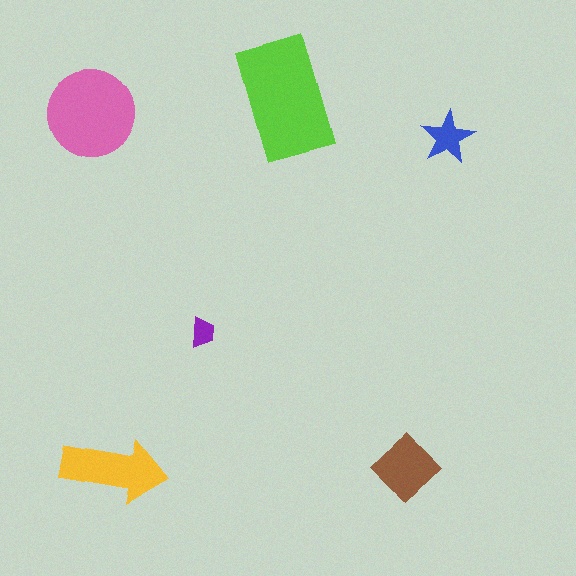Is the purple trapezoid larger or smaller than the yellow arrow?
Smaller.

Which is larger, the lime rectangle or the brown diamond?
The lime rectangle.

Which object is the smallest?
The purple trapezoid.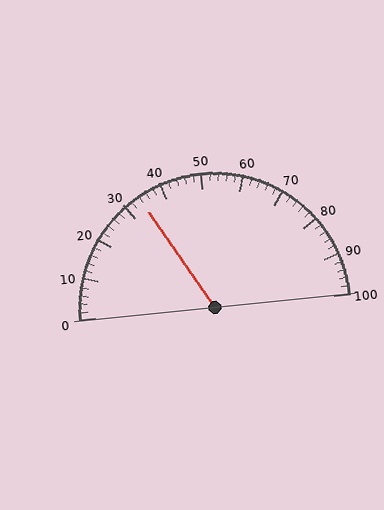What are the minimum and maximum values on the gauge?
The gauge ranges from 0 to 100.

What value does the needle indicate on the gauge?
The needle indicates approximately 34.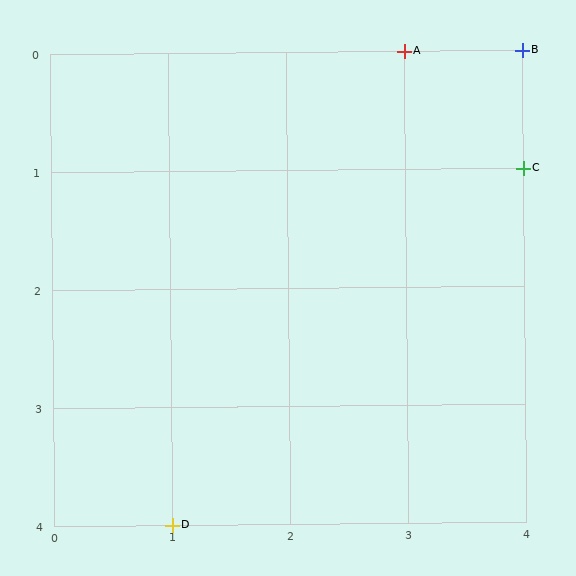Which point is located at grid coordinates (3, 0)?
Point A is at (3, 0).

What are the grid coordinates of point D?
Point D is at grid coordinates (1, 4).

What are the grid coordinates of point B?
Point B is at grid coordinates (4, 0).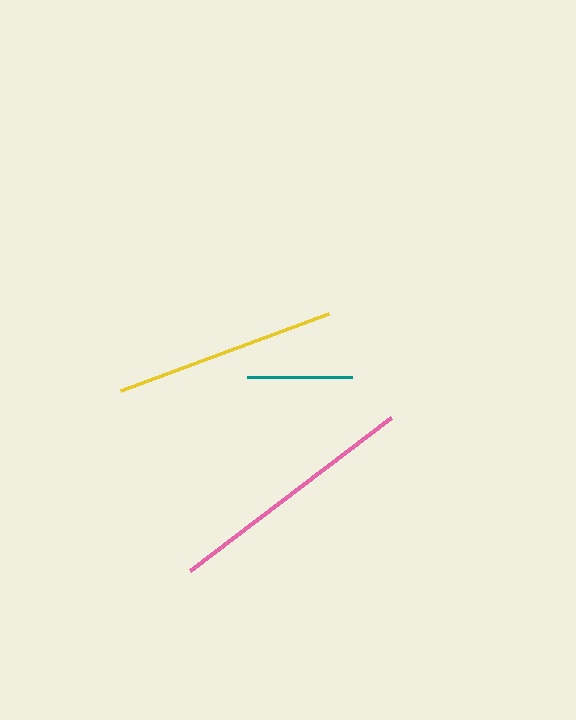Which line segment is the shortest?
The teal line is the shortest at approximately 105 pixels.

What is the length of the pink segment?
The pink segment is approximately 253 pixels long.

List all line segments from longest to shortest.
From longest to shortest: pink, yellow, teal.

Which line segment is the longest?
The pink line is the longest at approximately 253 pixels.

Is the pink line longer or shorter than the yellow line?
The pink line is longer than the yellow line.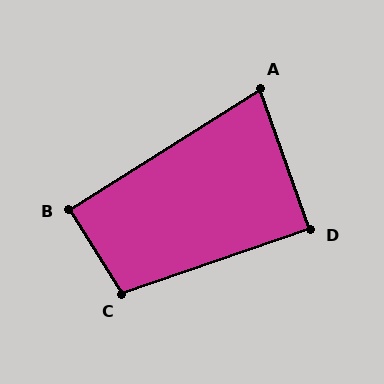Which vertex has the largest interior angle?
C, at approximately 103 degrees.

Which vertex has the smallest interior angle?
A, at approximately 77 degrees.